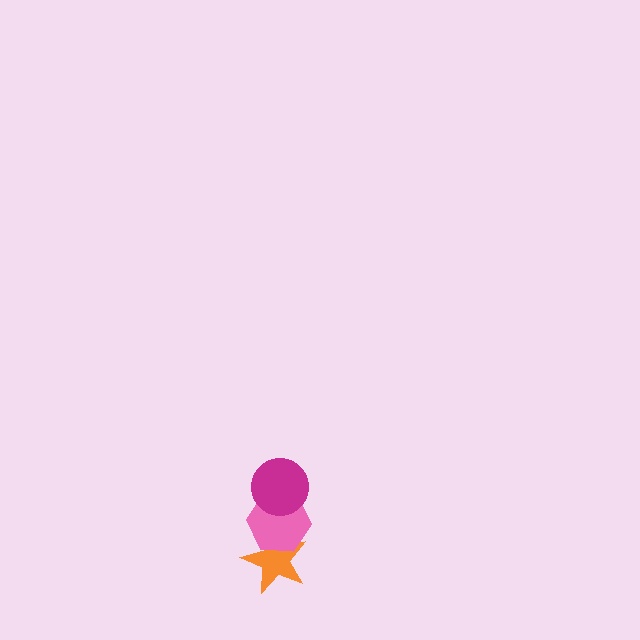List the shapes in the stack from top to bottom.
From top to bottom: the magenta circle, the pink hexagon, the orange star.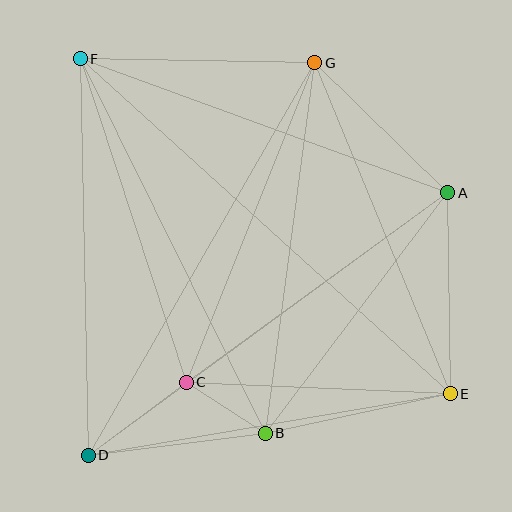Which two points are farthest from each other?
Points E and F are farthest from each other.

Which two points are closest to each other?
Points B and C are closest to each other.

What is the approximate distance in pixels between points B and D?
The distance between B and D is approximately 178 pixels.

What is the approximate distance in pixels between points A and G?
The distance between A and G is approximately 186 pixels.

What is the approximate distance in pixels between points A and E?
The distance between A and E is approximately 201 pixels.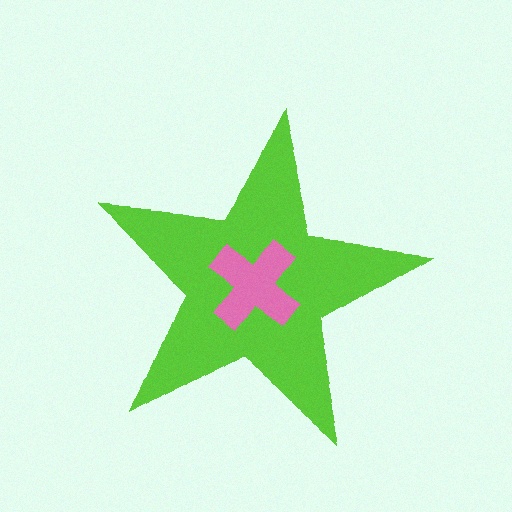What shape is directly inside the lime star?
The pink cross.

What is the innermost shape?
The pink cross.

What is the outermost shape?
The lime star.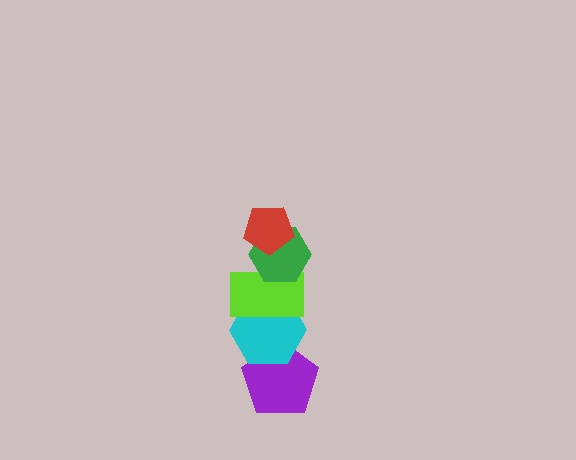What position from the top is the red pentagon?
The red pentagon is 1st from the top.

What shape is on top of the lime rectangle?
The green hexagon is on top of the lime rectangle.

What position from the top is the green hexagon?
The green hexagon is 2nd from the top.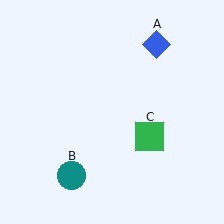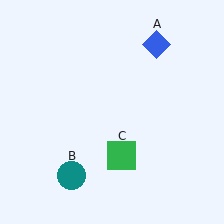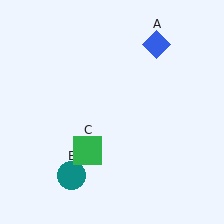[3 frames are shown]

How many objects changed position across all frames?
1 object changed position: green square (object C).